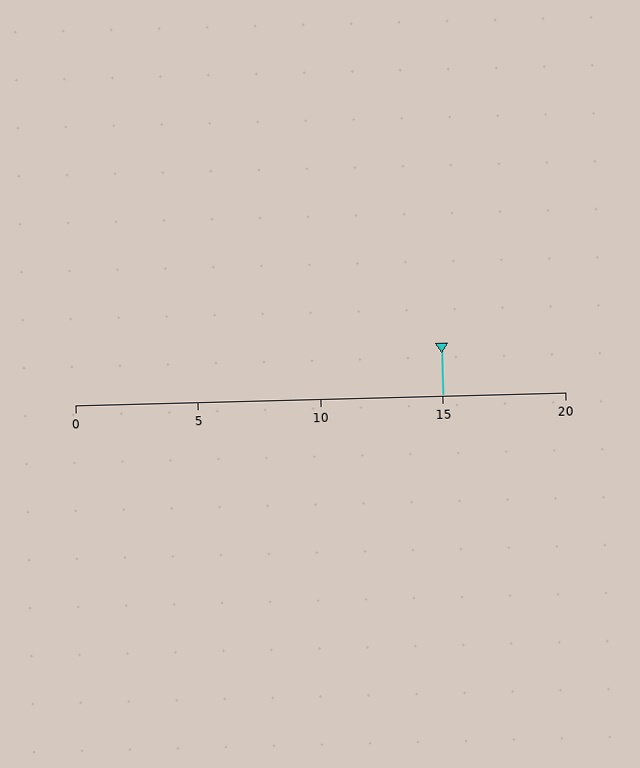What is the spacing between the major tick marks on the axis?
The major ticks are spaced 5 apart.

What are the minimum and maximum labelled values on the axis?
The axis runs from 0 to 20.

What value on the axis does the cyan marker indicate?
The marker indicates approximately 15.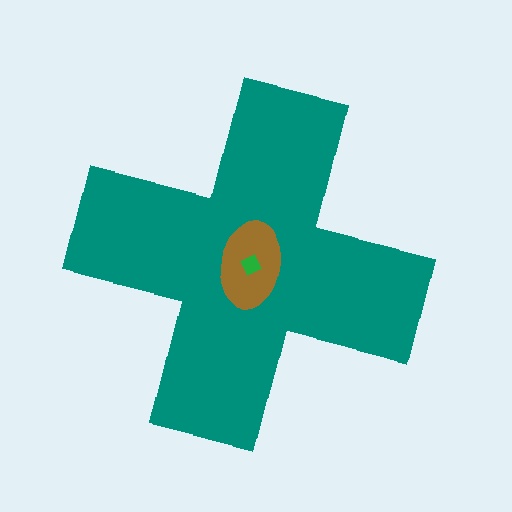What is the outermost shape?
The teal cross.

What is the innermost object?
The green diamond.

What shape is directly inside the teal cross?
The brown ellipse.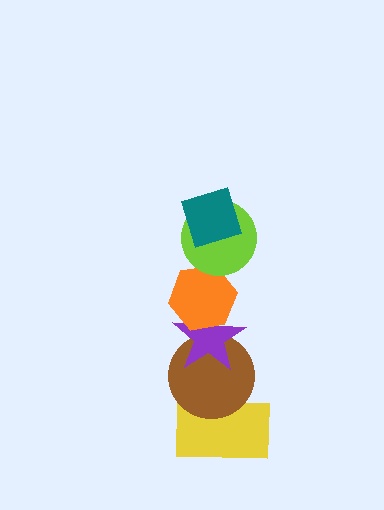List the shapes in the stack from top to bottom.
From top to bottom: the teal diamond, the lime circle, the orange hexagon, the purple star, the brown circle, the yellow rectangle.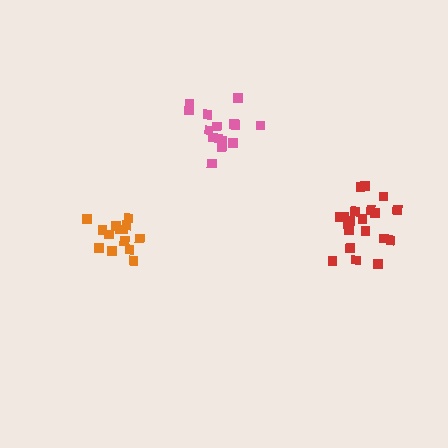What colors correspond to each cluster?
The clusters are colored: red, orange, pink.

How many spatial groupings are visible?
There are 3 spatial groupings.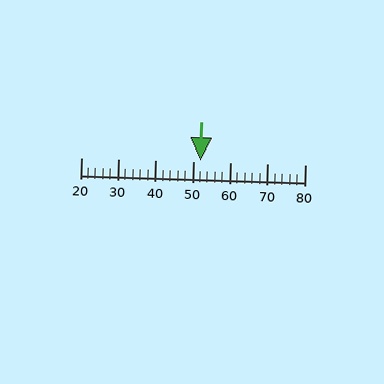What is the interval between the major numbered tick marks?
The major tick marks are spaced 10 units apart.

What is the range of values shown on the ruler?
The ruler shows values from 20 to 80.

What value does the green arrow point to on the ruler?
The green arrow points to approximately 52.